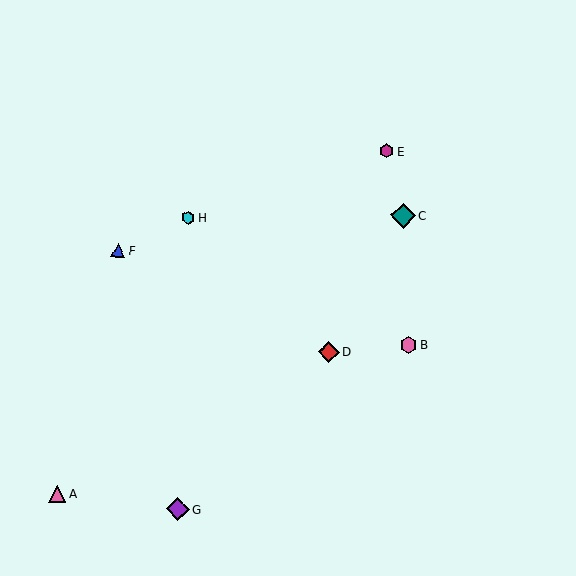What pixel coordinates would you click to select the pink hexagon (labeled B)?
Click at (409, 345) to select the pink hexagon B.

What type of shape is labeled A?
Shape A is a pink triangle.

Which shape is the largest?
The teal diamond (labeled C) is the largest.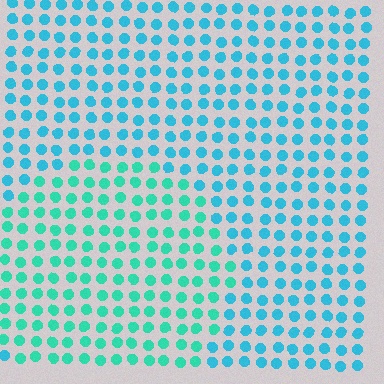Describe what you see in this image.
The image is filled with small cyan elements in a uniform arrangement. A circle-shaped region is visible where the elements are tinted to a slightly different hue, forming a subtle color boundary.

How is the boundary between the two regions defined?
The boundary is defined purely by a slight shift in hue (about 28 degrees). Spacing, size, and orientation are identical on both sides.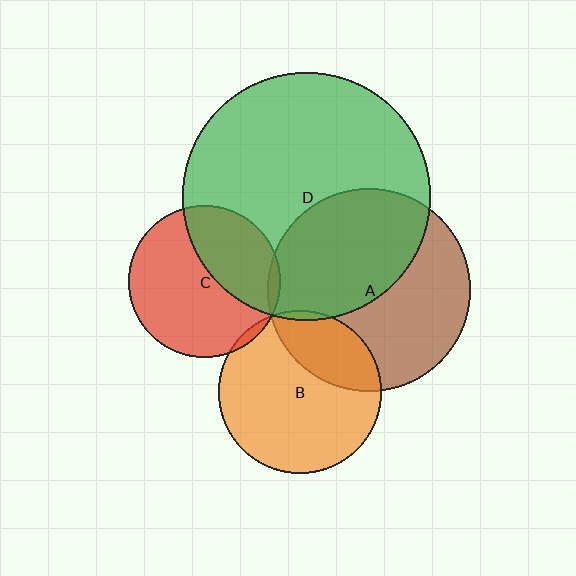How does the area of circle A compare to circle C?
Approximately 1.8 times.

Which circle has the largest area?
Circle D (green).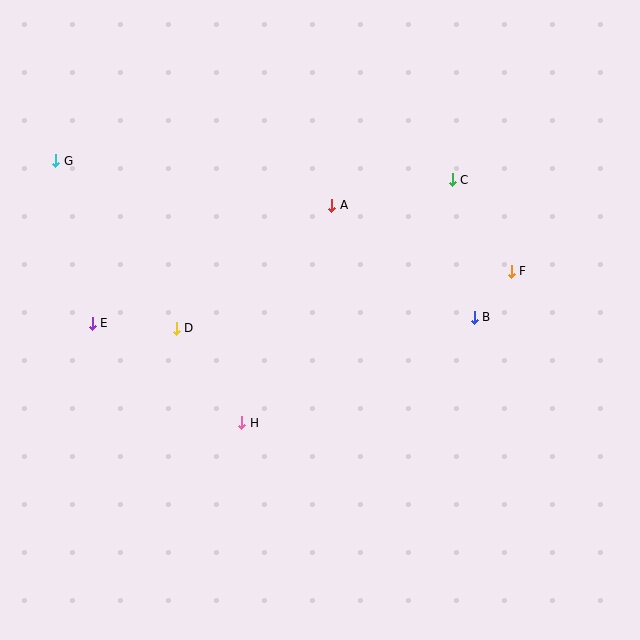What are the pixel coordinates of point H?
Point H is at (242, 423).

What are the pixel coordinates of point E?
Point E is at (92, 323).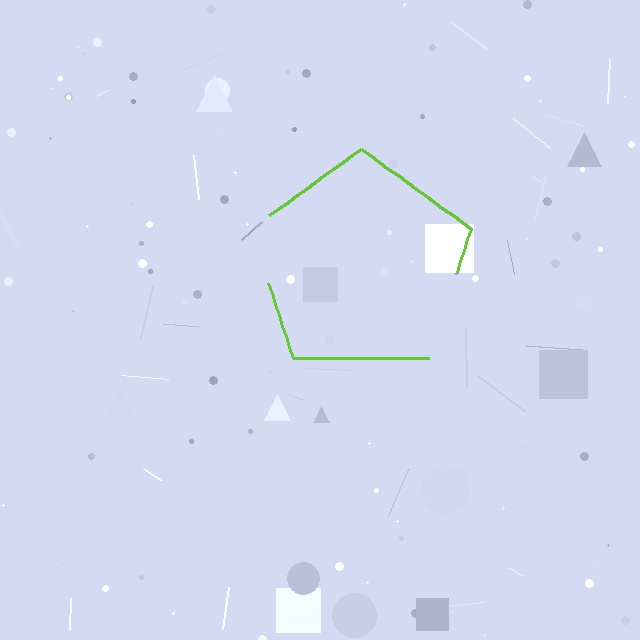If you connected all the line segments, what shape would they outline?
They would outline a pentagon.